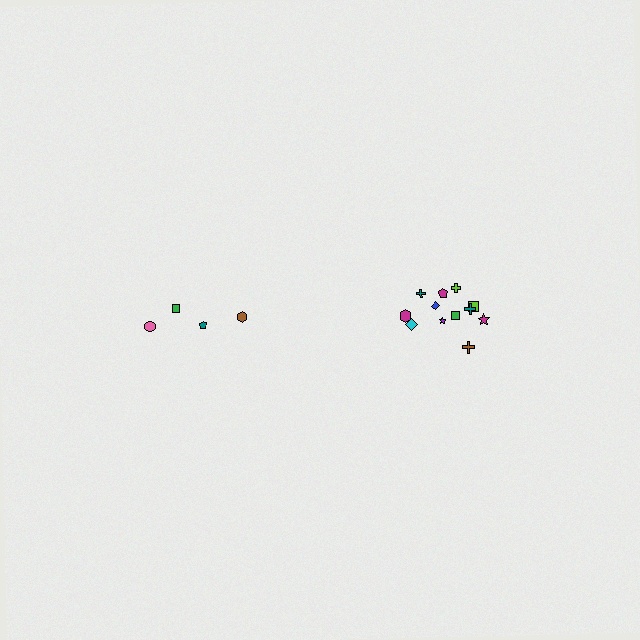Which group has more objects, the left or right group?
The right group.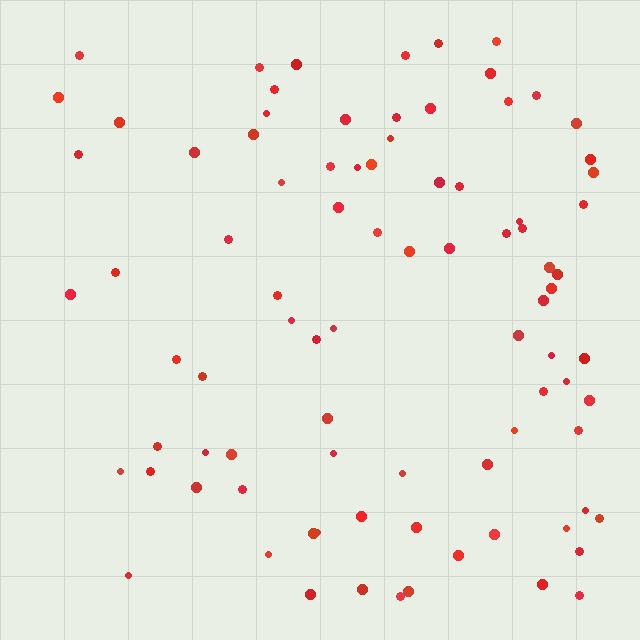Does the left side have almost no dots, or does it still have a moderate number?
Still a moderate number, just noticeably fewer than the right.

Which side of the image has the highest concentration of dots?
The right.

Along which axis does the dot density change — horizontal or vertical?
Horizontal.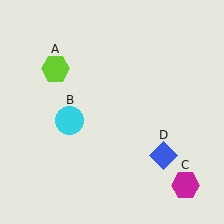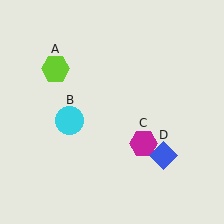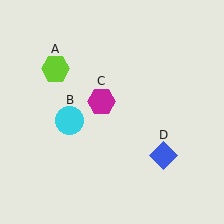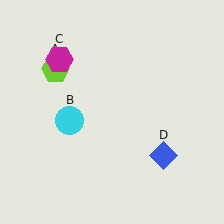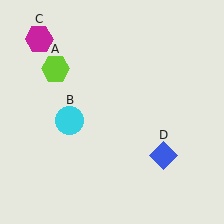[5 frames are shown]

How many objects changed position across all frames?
1 object changed position: magenta hexagon (object C).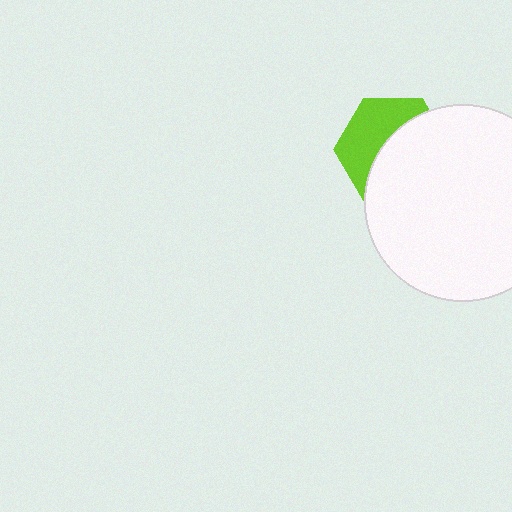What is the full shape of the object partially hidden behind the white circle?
The partially hidden object is a lime hexagon.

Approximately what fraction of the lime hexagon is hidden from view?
Roughly 56% of the lime hexagon is hidden behind the white circle.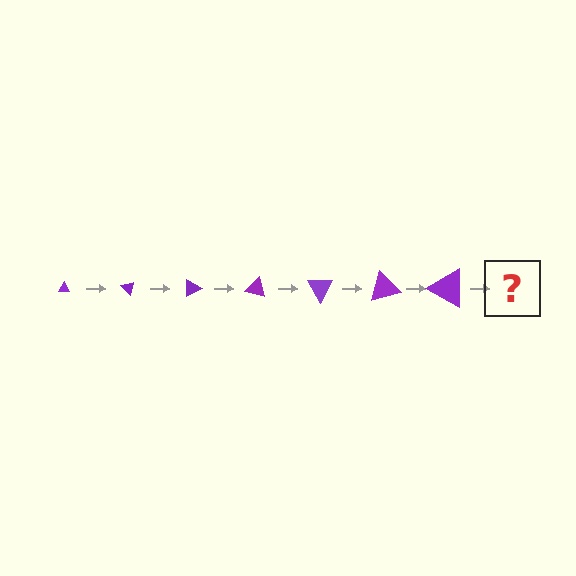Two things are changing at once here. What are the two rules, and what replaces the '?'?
The two rules are that the triangle grows larger each step and it rotates 45 degrees each step. The '?' should be a triangle, larger than the previous one and rotated 315 degrees from the start.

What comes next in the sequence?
The next element should be a triangle, larger than the previous one and rotated 315 degrees from the start.